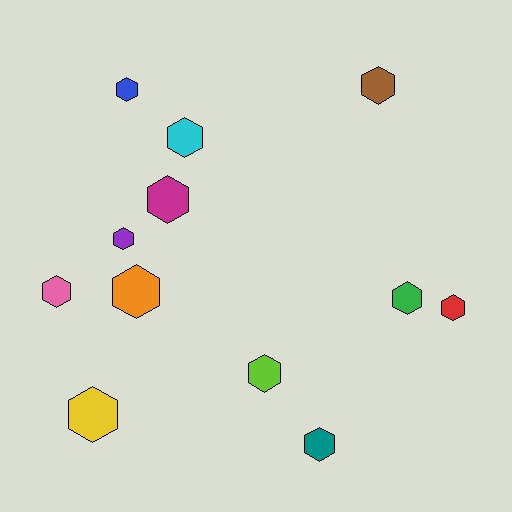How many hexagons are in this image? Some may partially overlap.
There are 12 hexagons.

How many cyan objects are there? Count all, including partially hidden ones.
There is 1 cyan object.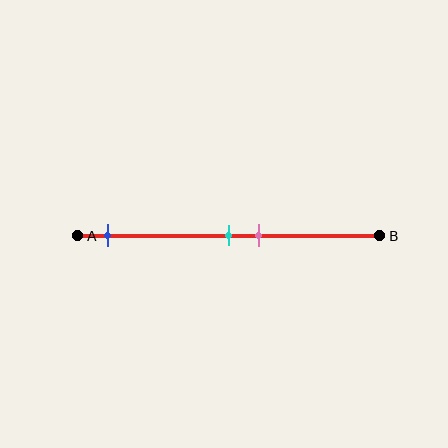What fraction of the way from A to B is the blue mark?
The blue mark is approximately 10% (0.1) of the way from A to B.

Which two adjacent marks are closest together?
The cyan and pink marks are the closest adjacent pair.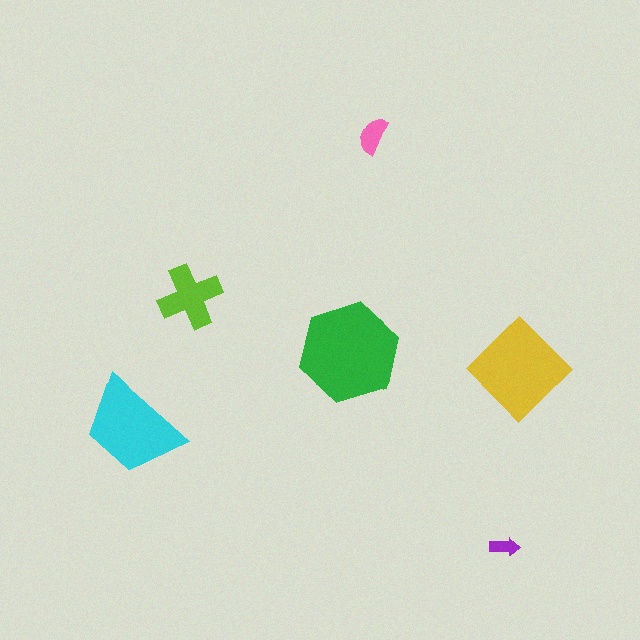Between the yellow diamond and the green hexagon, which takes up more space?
The green hexagon.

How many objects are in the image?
There are 6 objects in the image.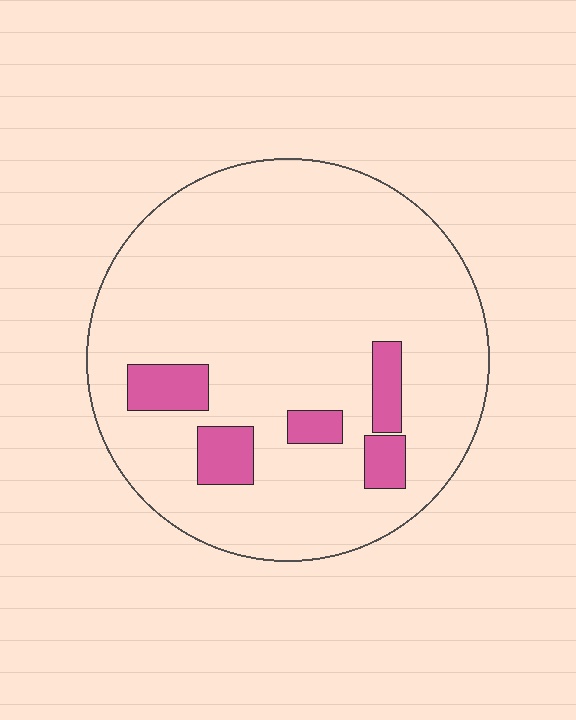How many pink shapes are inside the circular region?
5.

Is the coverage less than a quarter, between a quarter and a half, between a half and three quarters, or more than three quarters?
Less than a quarter.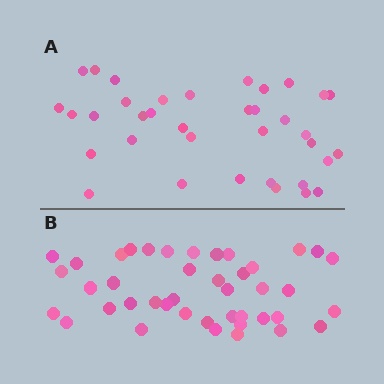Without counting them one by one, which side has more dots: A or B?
Region B (the bottom region) has more dots.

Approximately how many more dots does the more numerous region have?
Region B has about 6 more dots than region A.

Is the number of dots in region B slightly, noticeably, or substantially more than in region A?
Region B has only slightly more — the two regions are fairly close. The ratio is roughly 1.2 to 1.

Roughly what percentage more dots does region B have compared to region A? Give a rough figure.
About 15% more.